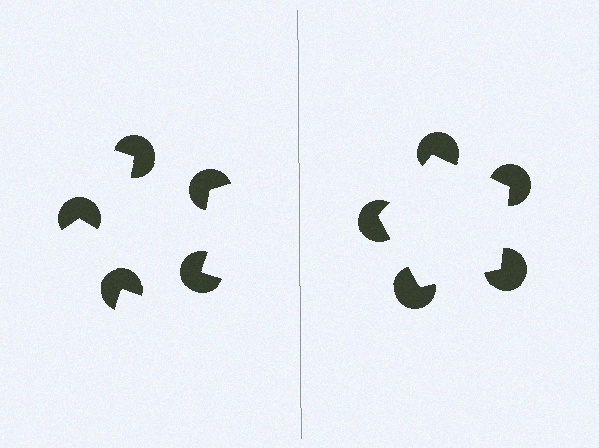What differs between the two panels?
The pac-man discs are positioned identically on both sides; only the wedge orientations differ. On the right they align to a pentagon; on the left they are misaligned.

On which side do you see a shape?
An illusory pentagon appears on the right side. On the left side the wedge cuts are rotated, so no coherent shape forms.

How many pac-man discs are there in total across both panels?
10 — 5 on each side.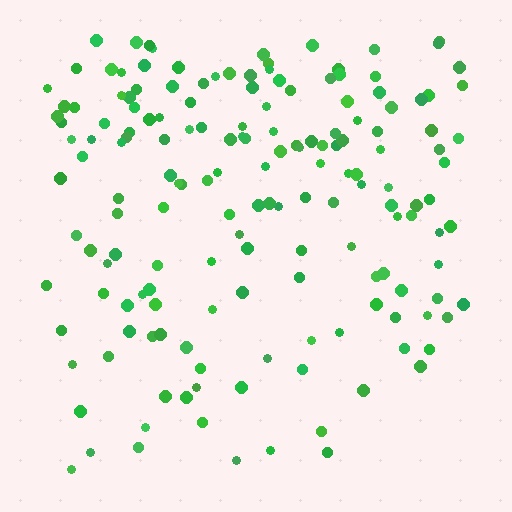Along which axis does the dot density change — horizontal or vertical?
Vertical.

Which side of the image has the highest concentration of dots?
The top.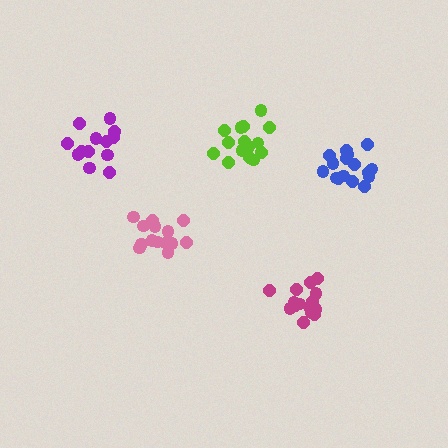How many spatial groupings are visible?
There are 5 spatial groupings.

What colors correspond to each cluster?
The clusters are colored: blue, pink, lime, purple, magenta.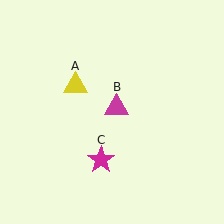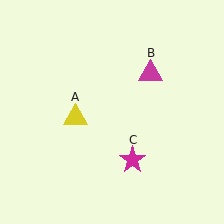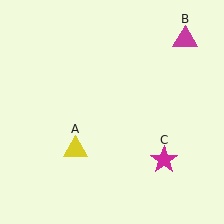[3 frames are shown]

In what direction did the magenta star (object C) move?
The magenta star (object C) moved right.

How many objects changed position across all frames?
3 objects changed position: yellow triangle (object A), magenta triangle (object B), magenta star (object C).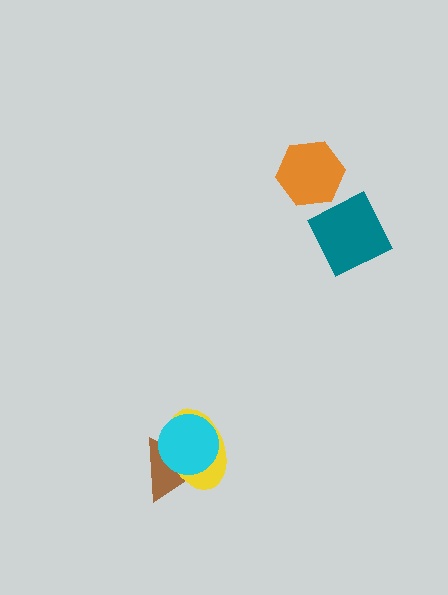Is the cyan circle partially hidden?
No, no other shape covers it.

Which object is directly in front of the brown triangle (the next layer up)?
The yellow ellipse is directly in front of the brown triangle.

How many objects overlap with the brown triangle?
2 objects overlap with the brown triangle.